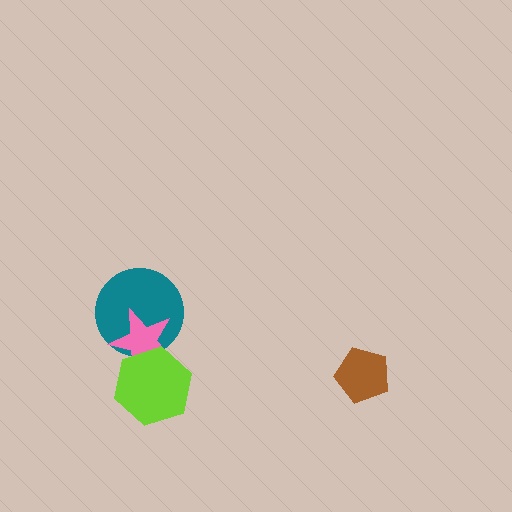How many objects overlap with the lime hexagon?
2 objects overlap with the lime hexagon.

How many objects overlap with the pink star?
2 objects overlap with the pink star.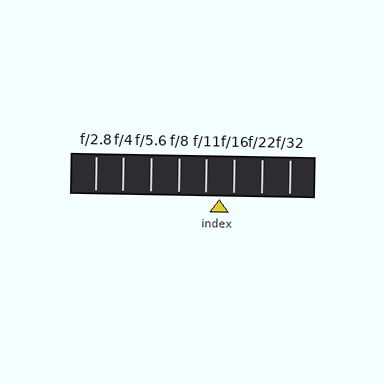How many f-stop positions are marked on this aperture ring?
There are 8 f-stop positions marked.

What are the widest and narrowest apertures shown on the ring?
The widest aperture shown is f/2.8 and the narrowest is f/32.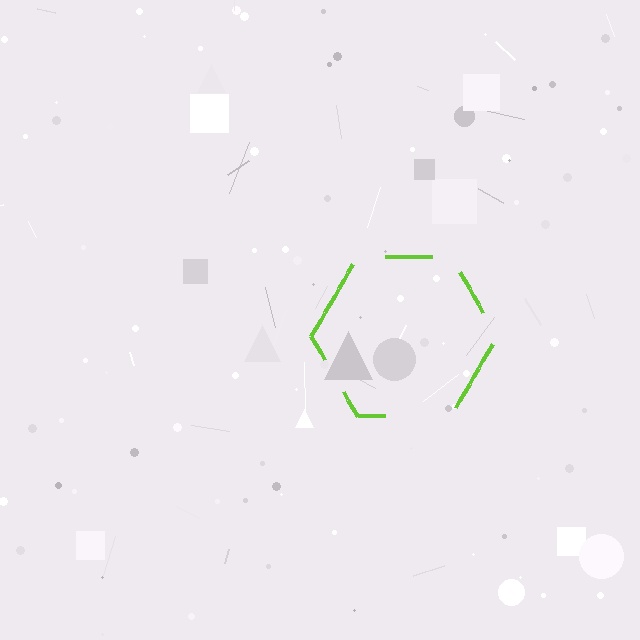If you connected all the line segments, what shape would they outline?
They would outline a hexagon.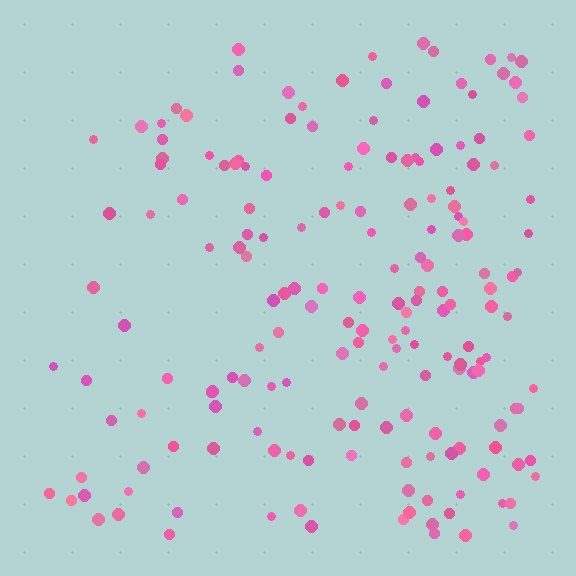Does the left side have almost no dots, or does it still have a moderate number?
Still a moderate number, just noticeably fewer than the right.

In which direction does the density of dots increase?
From left to right, with the right side densest.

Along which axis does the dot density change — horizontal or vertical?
Horizontal.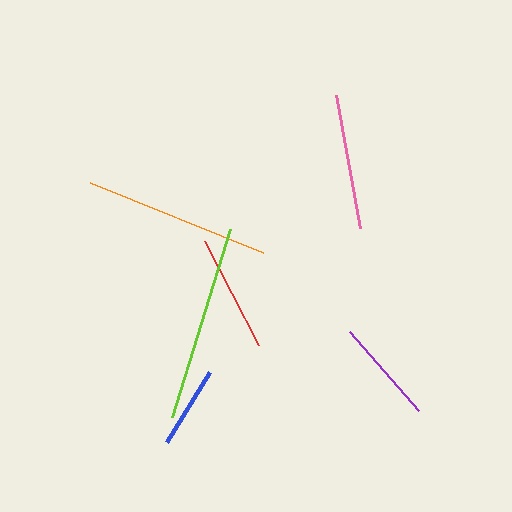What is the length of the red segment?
The red segment is approximately 117 pixels long.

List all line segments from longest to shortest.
From longest to shortest: lime, orange, pink, red, purple, blue.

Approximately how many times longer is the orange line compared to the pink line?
The orange line is approximately 1.4 times the length of the pink line.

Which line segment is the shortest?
The blue line is the shortest at approximately 82 pixels.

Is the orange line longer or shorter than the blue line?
The orange line is longer than the blue line.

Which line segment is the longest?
The lime line is the longest at approximately 197 pixels.